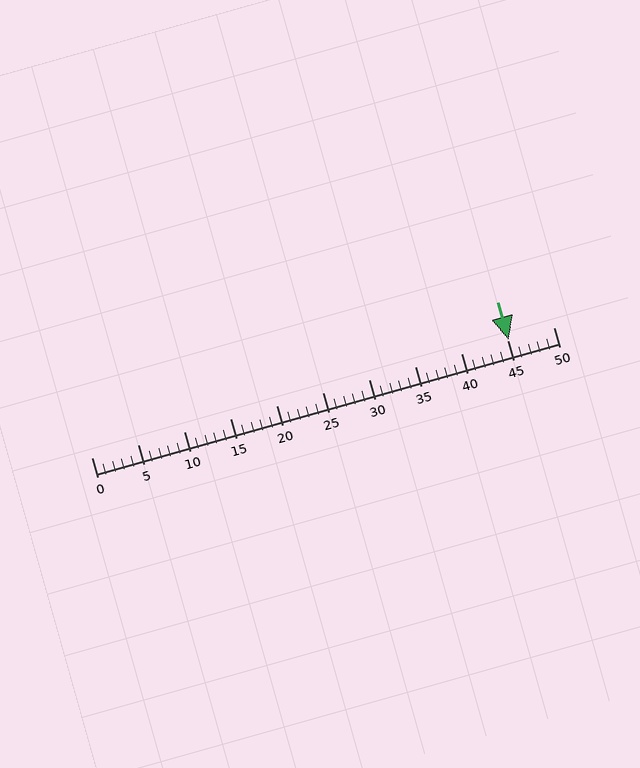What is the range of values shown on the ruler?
The ruler shows values from 0 to 50.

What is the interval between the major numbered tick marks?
The major tick marks are spaced 5 units apart.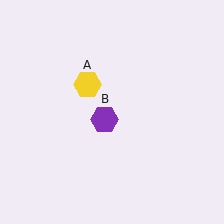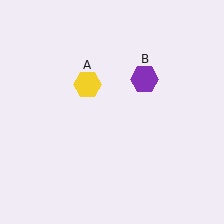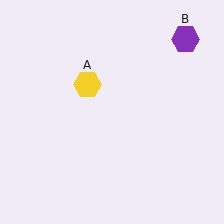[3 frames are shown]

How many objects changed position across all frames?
1 object changed position: purple hexagon (object B).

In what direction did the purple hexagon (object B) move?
The purple hexagon (object B) moved up and to the right.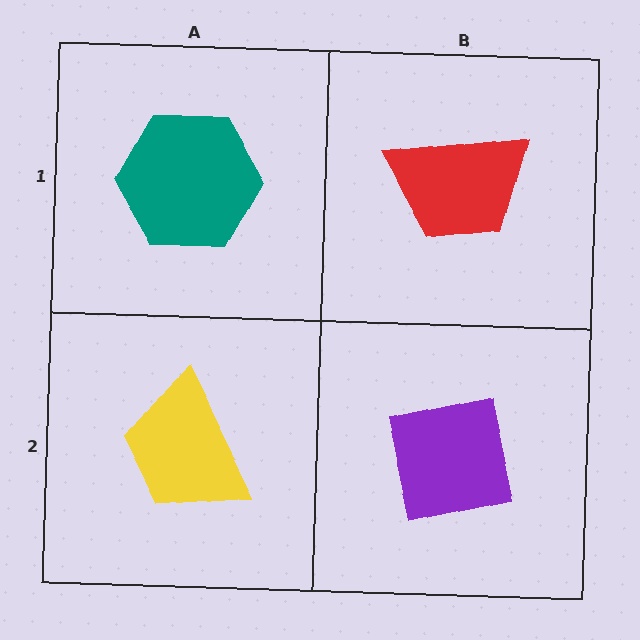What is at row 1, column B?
A red trapezoid.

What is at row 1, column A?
A teal hexagon.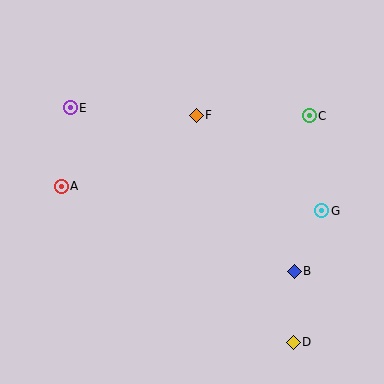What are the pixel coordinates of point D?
Point D is at (293, 342).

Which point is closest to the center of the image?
Point F at (196, 115) is closest to the center.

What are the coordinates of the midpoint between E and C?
The midpoint between E and C is at (190, 112).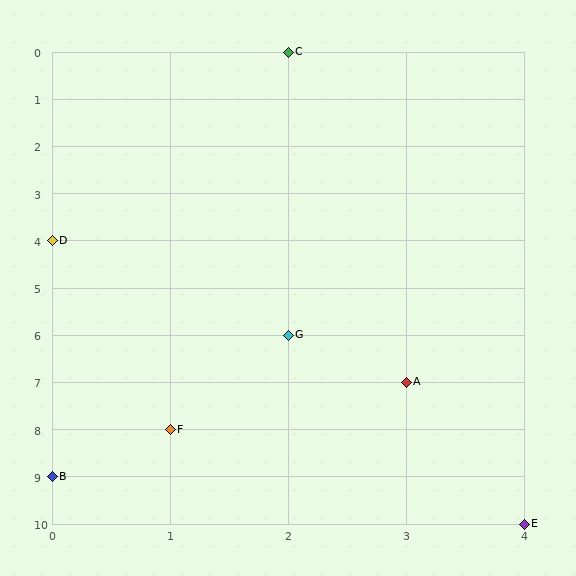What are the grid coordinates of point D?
Point D is at grid coordinates (0, 4).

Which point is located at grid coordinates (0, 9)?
Point B is at (0, 9).